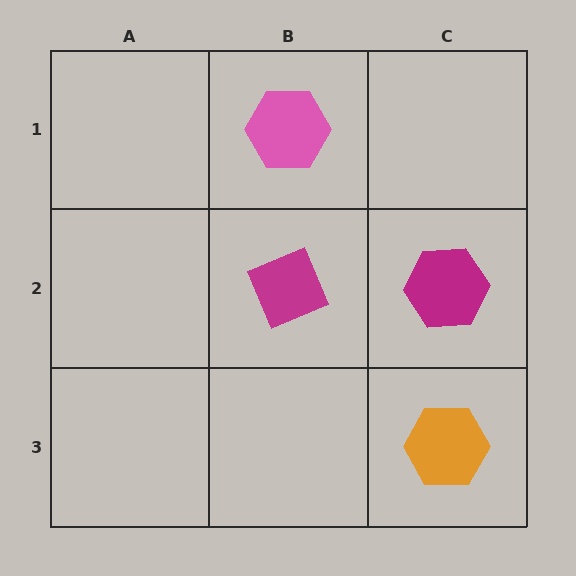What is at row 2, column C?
A magenta hexagon.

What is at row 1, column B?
A pink hexagon.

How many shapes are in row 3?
1 shape.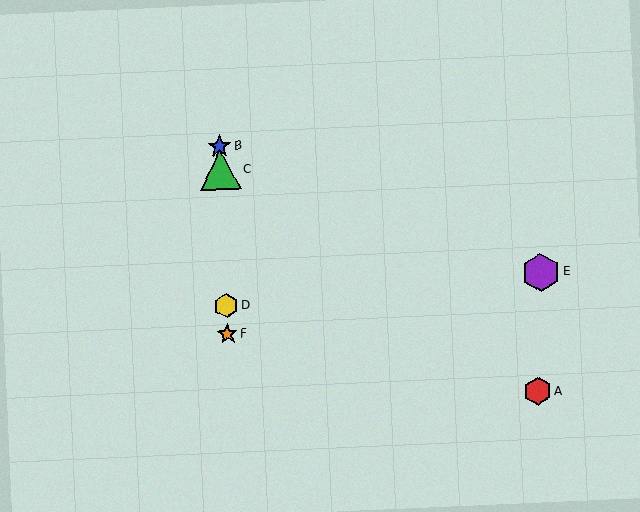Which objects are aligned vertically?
Objects B, C, D, F are aligned vertically.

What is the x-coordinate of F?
Object F is at x≈227.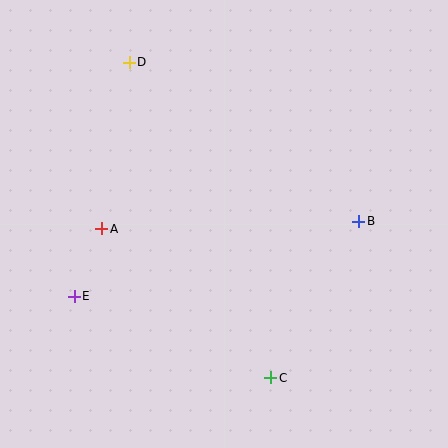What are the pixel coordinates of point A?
Point A is at (102, 229).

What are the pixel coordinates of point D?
Point D is at (129, 62).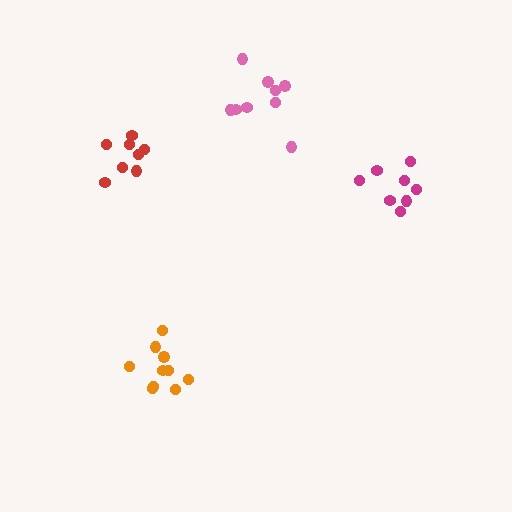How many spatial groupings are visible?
There are 4 spatial groupings.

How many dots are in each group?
Group 1: 9 dots, Group 2: 8 dots, Group 3: 8 dots, Group 4: 10 dots (35 total).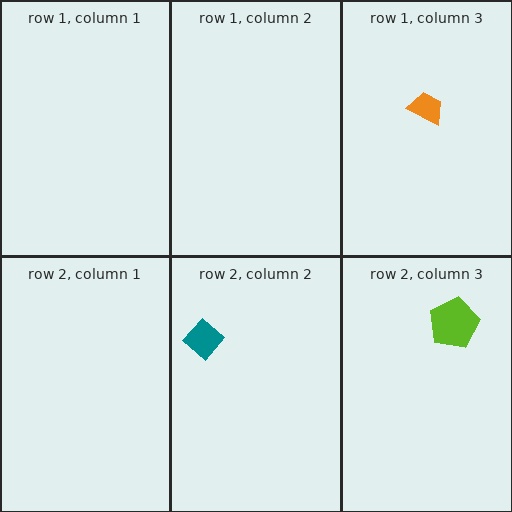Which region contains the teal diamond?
The row 2, column 2 region.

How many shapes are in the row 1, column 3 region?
1.